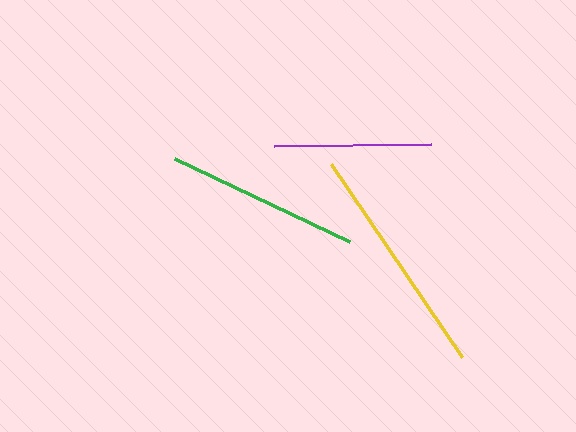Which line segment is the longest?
The yellow line is the longest at approximately 233 pixels.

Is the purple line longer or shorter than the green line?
The green line is longer than the purple line.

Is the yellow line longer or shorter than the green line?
The yellow line is longer than the green line.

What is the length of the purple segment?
The purple segment is approximately 157 pixels long.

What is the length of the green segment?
The green segment is approximately 194 pixels long.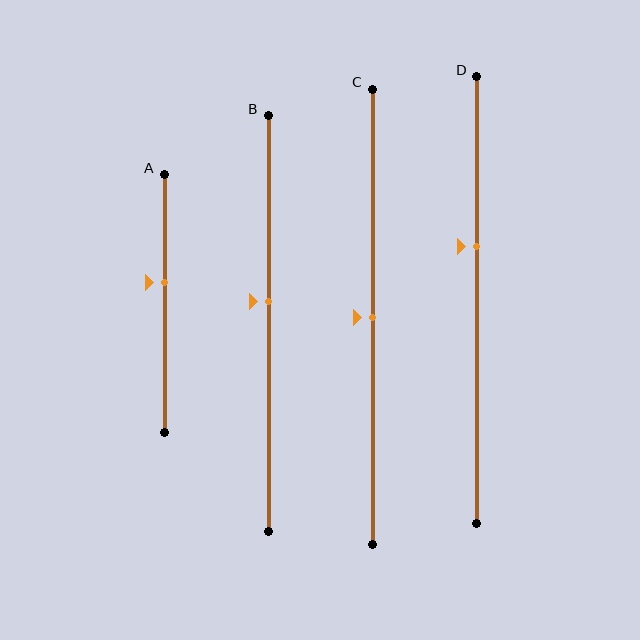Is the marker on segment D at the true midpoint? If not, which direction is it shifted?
No, the marker on segment D is shifted upward by about 12% of the segment length.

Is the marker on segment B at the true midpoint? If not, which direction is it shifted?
No, the marker on segment B is shifted upward by about 5% of the segment length.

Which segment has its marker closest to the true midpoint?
Segment C has its marker closest to the true midpoint.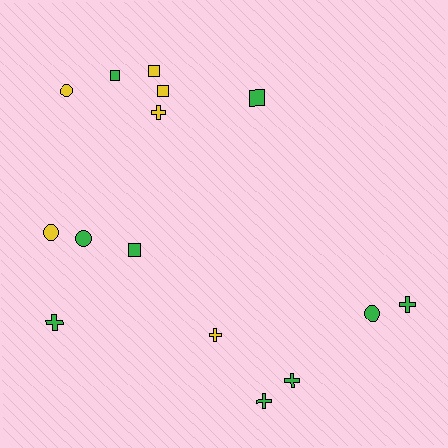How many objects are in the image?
There are 15 objects.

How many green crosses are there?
There are 4 green crosses.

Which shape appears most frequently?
Cross, with 6 objects.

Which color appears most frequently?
Green, with 9 objects.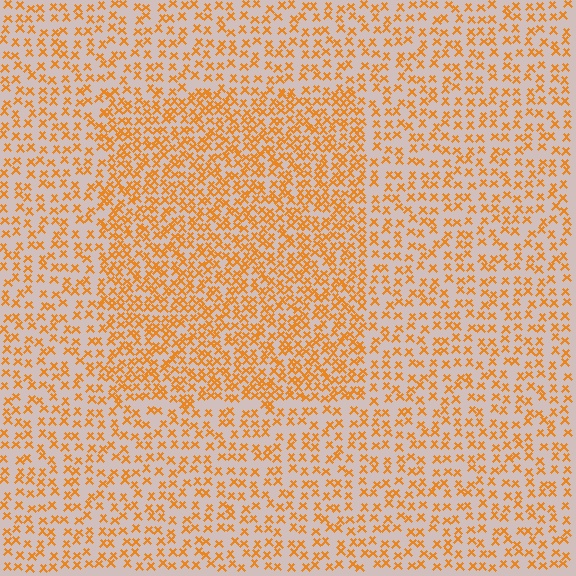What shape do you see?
I see a rectangle.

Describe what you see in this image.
The image contains small orange elements arranged at two different densities. A rectangle-shaped region is visible where the elements are more densely packed than the surrounding area.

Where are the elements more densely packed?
The elements are more densely packed inside the rectangle boundary.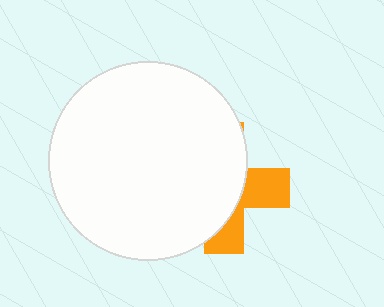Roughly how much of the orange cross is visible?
A small part of it is visible (roughly 34%).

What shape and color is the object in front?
The object in front is a white circle.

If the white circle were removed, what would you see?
You would see the complete orange cross.